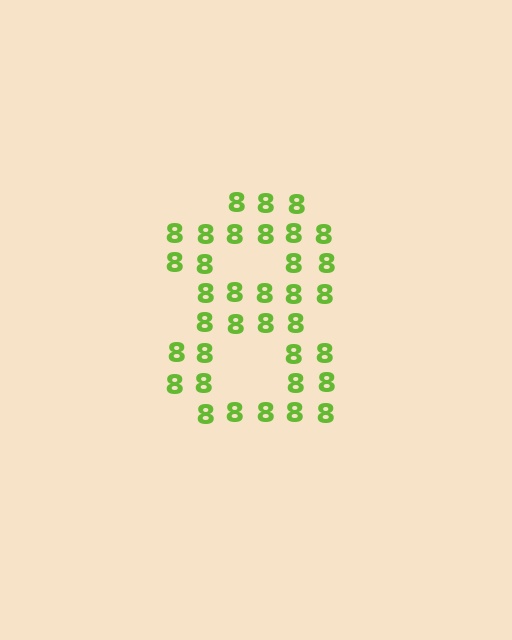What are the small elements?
The small elements are digit 8's.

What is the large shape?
The large shape is the digit 8.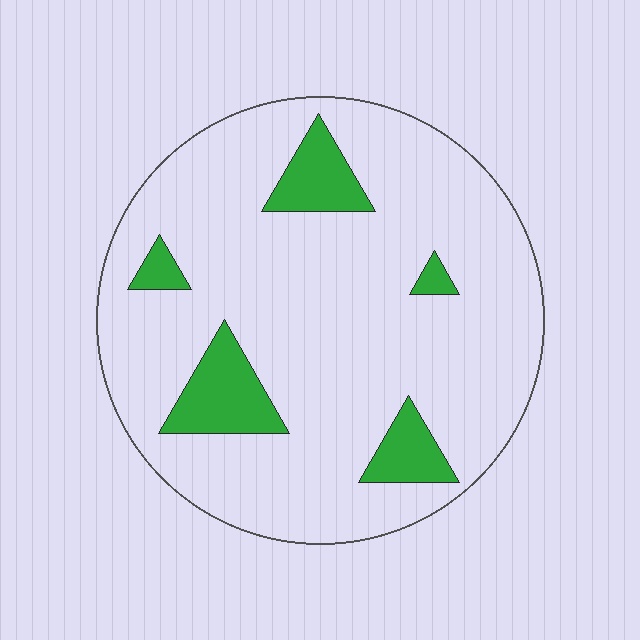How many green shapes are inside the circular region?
5.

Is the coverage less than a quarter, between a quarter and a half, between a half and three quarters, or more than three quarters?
Less than a quarter.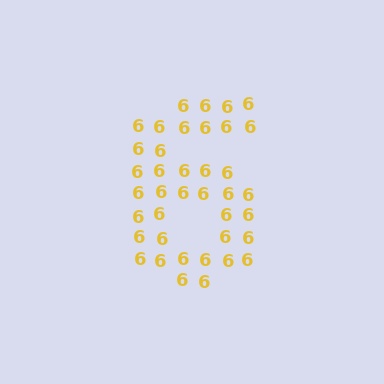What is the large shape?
The large shape is the digit 6.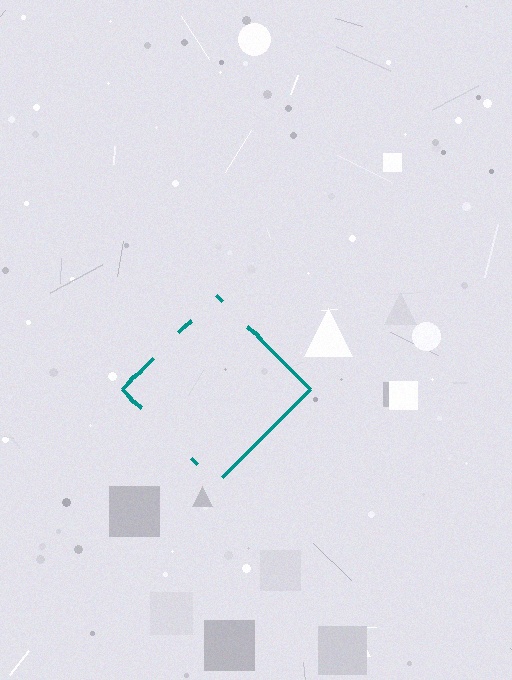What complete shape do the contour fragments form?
The contour fragments form a diamond.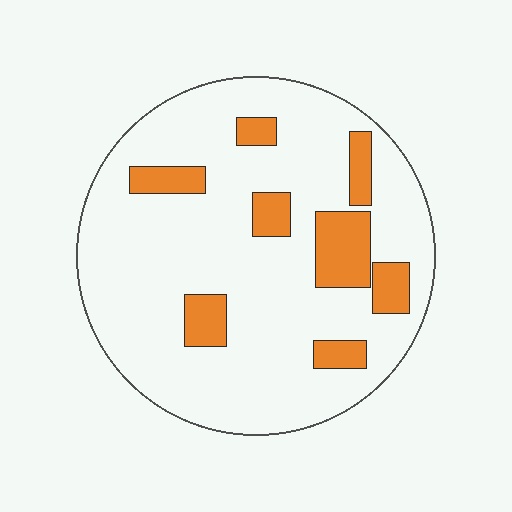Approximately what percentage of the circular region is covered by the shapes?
Approximately 15%.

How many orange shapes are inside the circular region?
8.